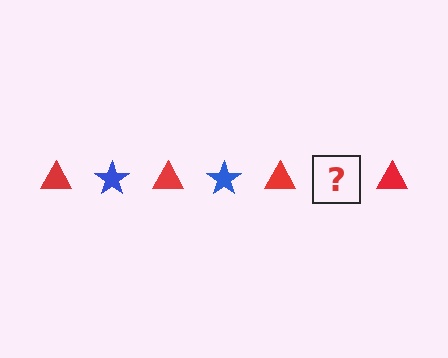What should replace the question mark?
The question mark should be replaced with a blue star.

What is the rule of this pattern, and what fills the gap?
The rule is that the pattern alternates between red triangle and blue star. The gap should be filled with a blue star.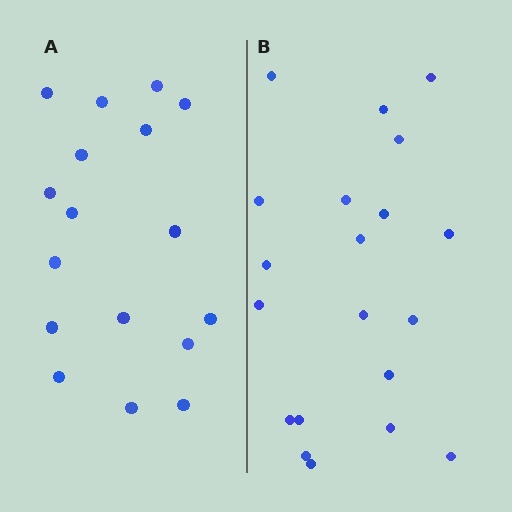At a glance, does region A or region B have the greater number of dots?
Region B (the right region) has more dots.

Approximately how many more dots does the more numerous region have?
Region B has just a few more — roughly 2 or 3 more dots than region A.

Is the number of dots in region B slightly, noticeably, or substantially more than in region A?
Region B has only slightly more — the two regions are fairly close. The ratio is roughly 1.2 to 1.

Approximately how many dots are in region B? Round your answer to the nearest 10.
About 20 dots.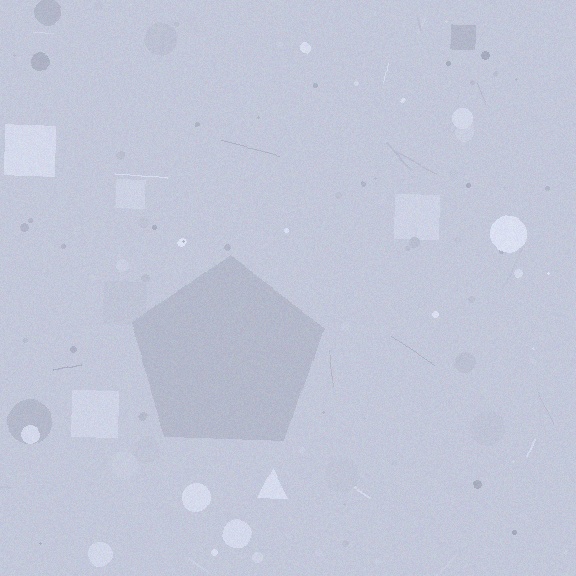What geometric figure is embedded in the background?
A pentagon is embedded in the background.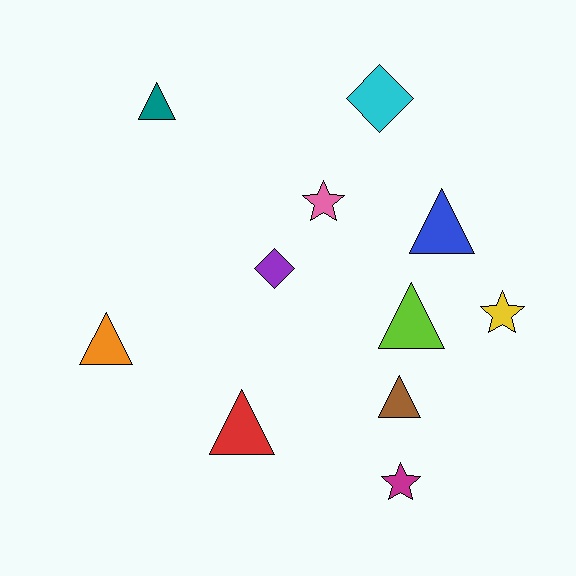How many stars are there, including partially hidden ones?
There are 3 stars.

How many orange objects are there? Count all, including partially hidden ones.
There is 1 orange object.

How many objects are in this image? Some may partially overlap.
There are 11 objects.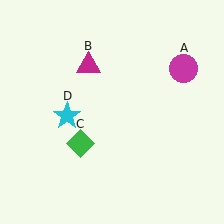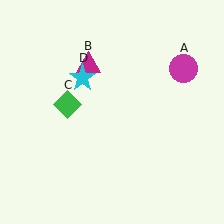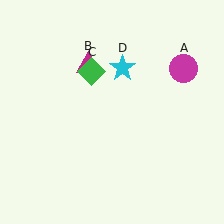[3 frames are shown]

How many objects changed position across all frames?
2 objects changed position: green diamond (object C), cyan star (object D).